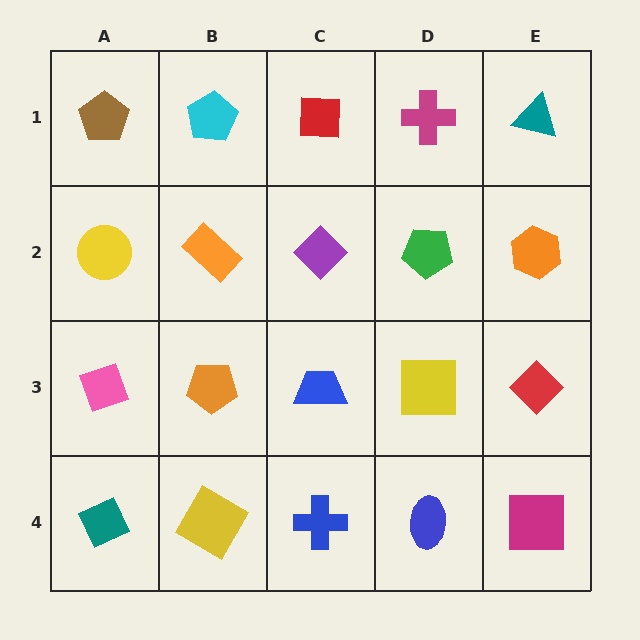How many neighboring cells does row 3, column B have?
4.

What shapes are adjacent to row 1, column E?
An orange hexagon (row 2, column E), a magenta cross (row 1, column D).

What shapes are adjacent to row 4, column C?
A blue trapezoid (row 3, column C), a yellow diamond (row 4, column B), a blue ellipse (row 4, column D).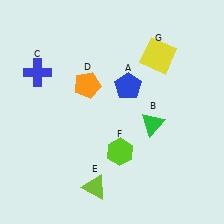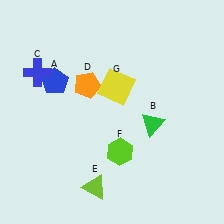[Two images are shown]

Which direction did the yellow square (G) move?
The yellow square (G) moved left.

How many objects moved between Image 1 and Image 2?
2 objects moved between the two images.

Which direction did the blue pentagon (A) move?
The blue pentagon (A) moved left.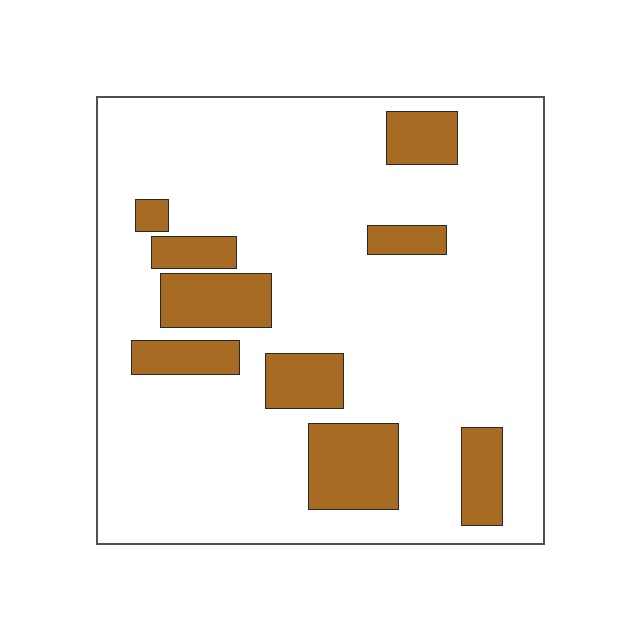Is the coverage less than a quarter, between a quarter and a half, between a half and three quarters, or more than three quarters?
Less than a quarter.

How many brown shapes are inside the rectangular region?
9.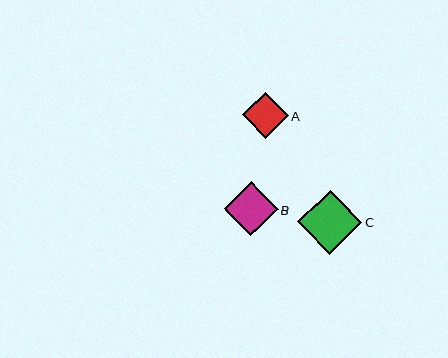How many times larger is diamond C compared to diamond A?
Diamond C is approximately 1.4 times the size of diamond A.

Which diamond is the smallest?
Diamond A is the smallest with a size of approximately 45 pixels.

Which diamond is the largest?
Diamond C is the largest with a size of approximately 64 pixels.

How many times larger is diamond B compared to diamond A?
Diamond B is approximately 1.2 times the size of diamond A.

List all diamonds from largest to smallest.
From largest to smallest: C, B, A.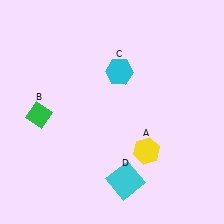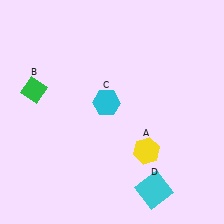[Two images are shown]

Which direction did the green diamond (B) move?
The green diamond (B) moved up.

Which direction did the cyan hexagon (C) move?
The cyan hexagon (C) moved down.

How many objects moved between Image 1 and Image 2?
3 objects moved between the two images.